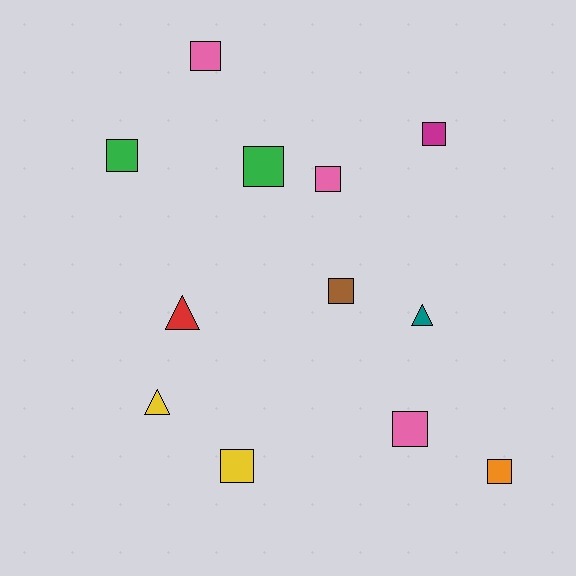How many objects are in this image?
There are 12 objects.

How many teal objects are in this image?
There is 1 teal object.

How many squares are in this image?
There are 9 squares.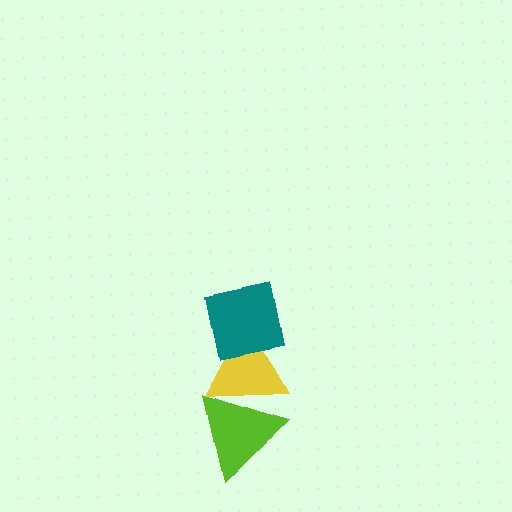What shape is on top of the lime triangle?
The yellow triangle is on top of the lime triangle.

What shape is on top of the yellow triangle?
The teal square is on top of the yellow triangle.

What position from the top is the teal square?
The teal square is 1st from the top.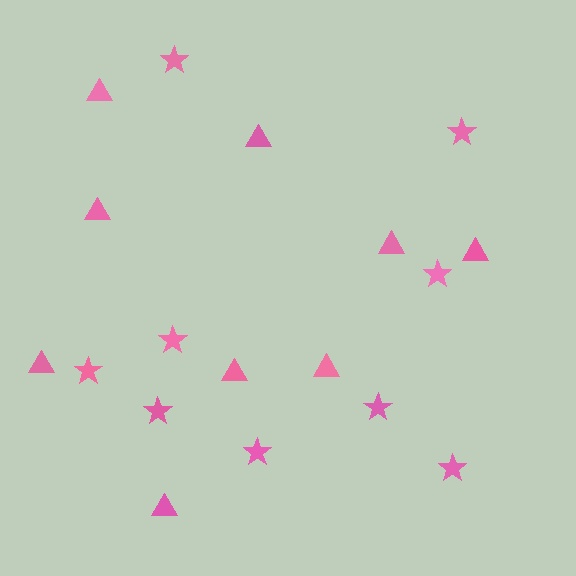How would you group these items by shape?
There are 2 groups: one group of stars (9) and one group of triangles (9).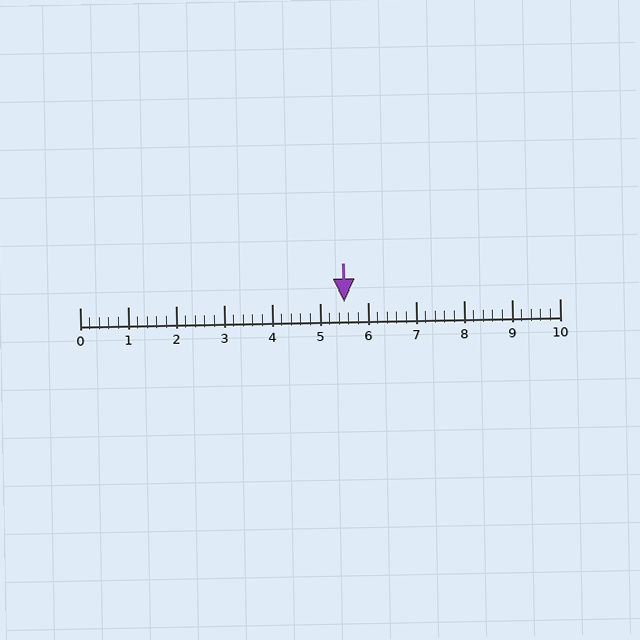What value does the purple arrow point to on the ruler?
The purple arrow points to approximately 5.5.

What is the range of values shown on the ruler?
The ruler shows values from 0 to 10.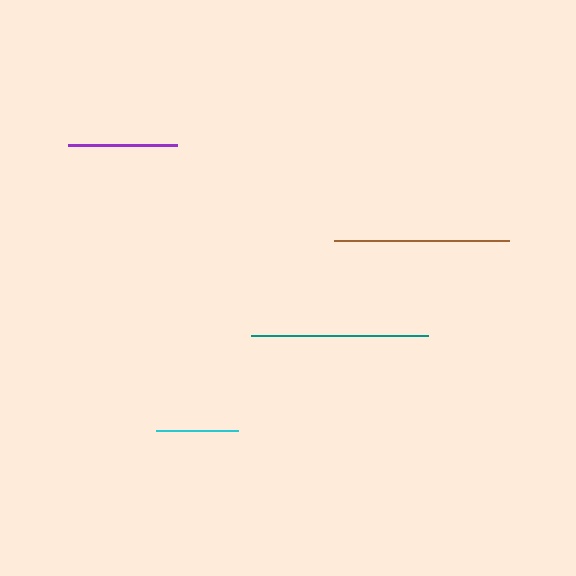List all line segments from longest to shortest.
From longest to shortest: teal, brown, purple, cyan.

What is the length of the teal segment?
The teal segment is approximately 177 pixels long.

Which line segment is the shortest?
The cyan line is the shortest at approximately 83 pixels.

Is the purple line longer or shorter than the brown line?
The brown line is longer than the purple line.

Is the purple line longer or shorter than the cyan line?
The purple line is longer than the cyan line.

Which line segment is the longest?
The teal line is the longest at approximately 177 pixels.